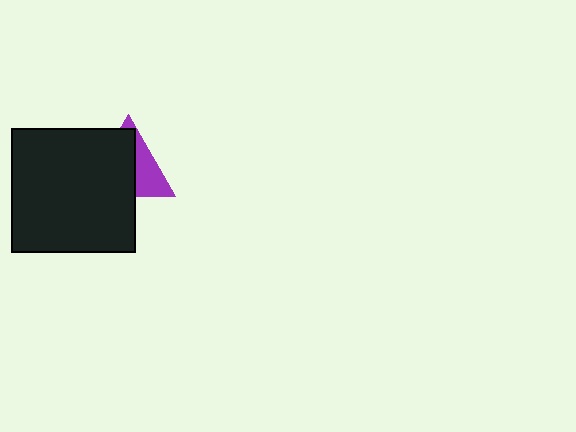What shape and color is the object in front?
The object in front is a black square.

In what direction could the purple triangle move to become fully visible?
The purple triangle could move toward the upper-right. That would shift it out from behind the black square entirely.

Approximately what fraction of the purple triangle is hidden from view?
Roughly 61% of the purple triangle is hidden behind the black square.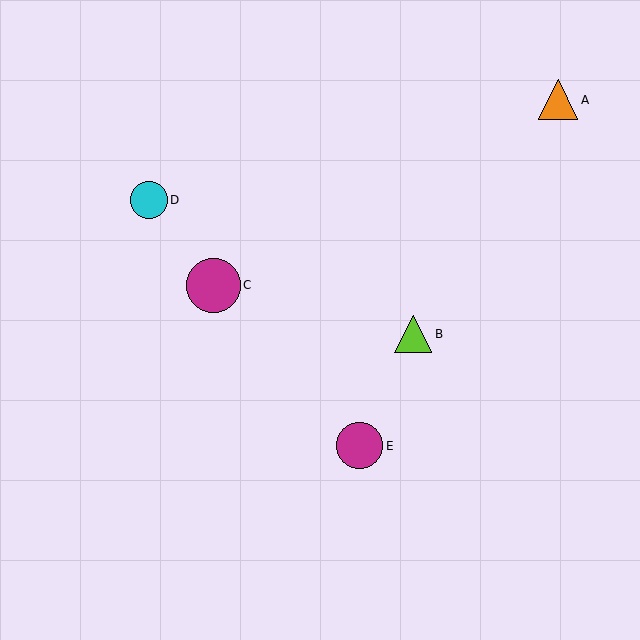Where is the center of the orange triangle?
The center of the orange triangle is at (558, 100).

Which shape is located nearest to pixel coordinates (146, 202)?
The cyan circle (labeled D) at (149, 200) is nearest to that location.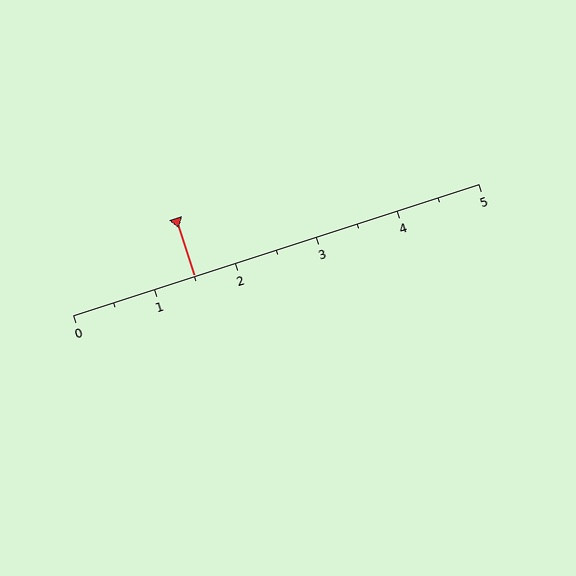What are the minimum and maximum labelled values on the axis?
The axis runs from 0 to 5.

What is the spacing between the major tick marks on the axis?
The major ticks are spaced 1 apart.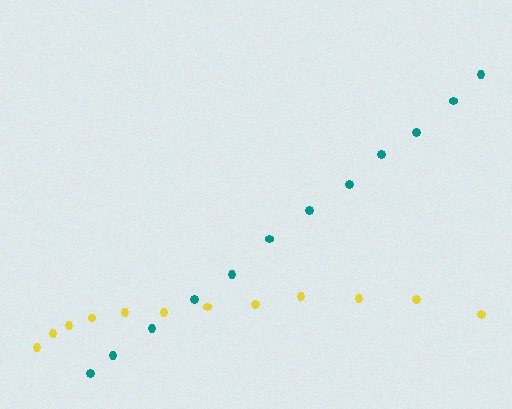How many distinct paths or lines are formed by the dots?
There are 2 distinct paths.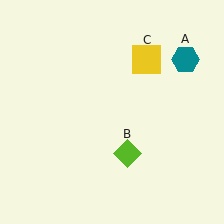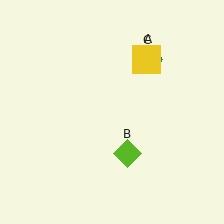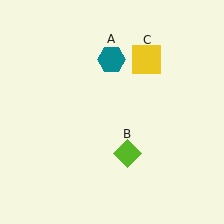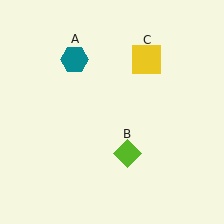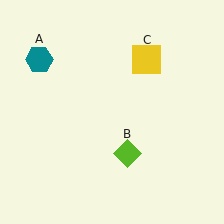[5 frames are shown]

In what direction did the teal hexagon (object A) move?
The teal hexagon (object A) moved left.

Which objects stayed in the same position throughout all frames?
Lime diamond (object B) and yellow square (object C) remained stationary.